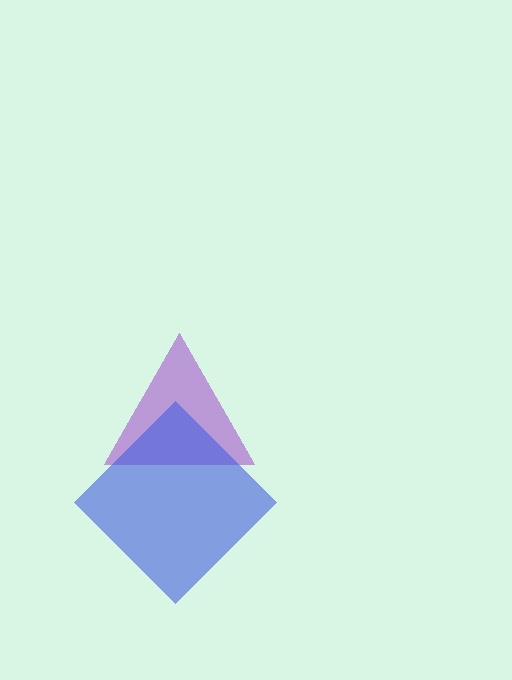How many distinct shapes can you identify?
There are 2 distinct shapes: a purple triangle, a blue diamond.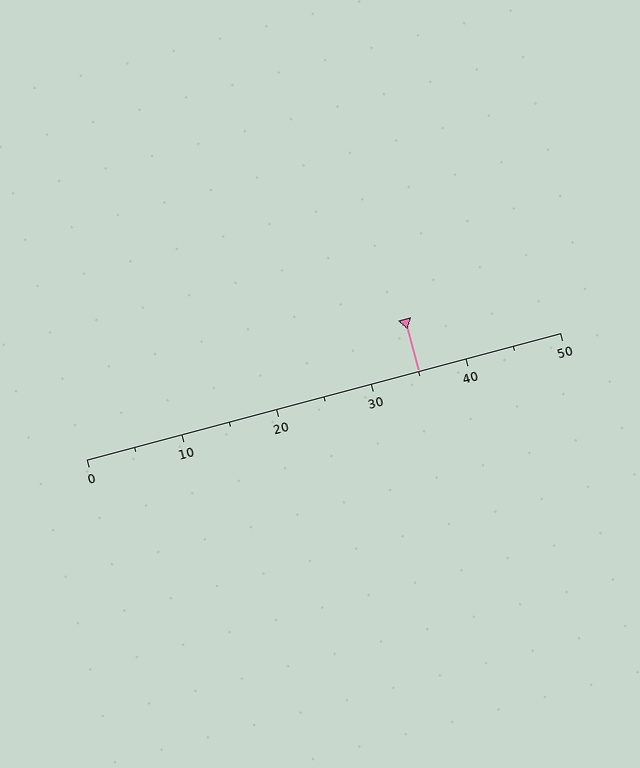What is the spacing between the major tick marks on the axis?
The major ticks are spaced 10 apart.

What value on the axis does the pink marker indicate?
The marker indicates approximately 35.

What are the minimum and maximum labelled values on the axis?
The axis runs from 0 to 50.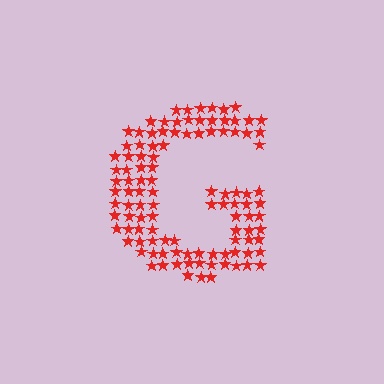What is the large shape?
The large shape is the letter G.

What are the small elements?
The small elements are stars.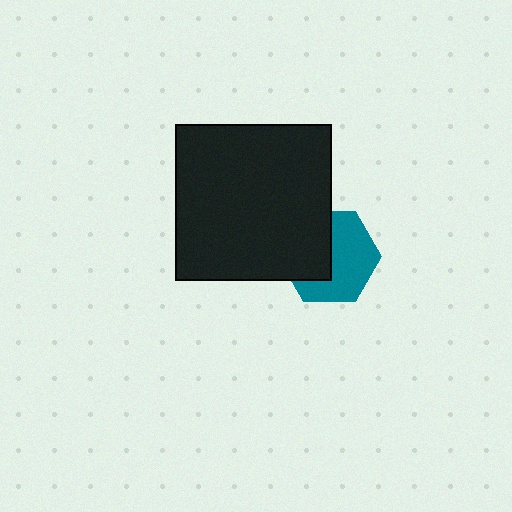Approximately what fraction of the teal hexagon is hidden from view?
Roughly 43% of the teal hexagon is hidden behind the black square.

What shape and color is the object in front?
The object in front is a black square.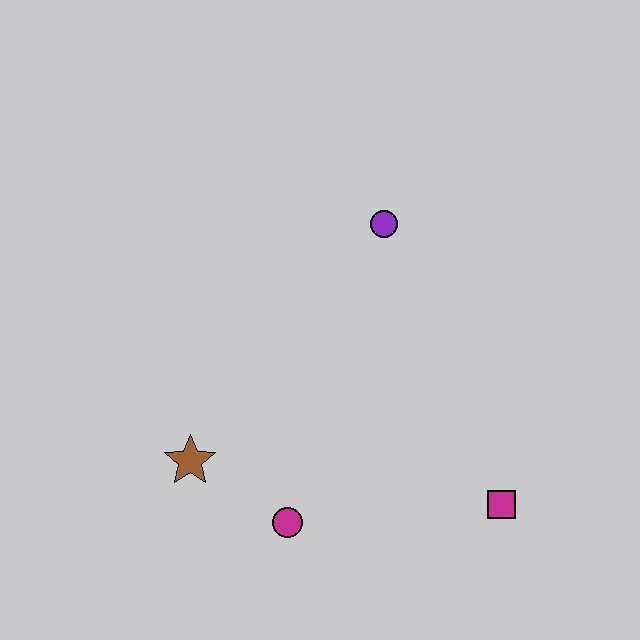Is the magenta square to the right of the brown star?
Yes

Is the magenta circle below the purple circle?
Yes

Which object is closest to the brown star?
The magenta circle is closest to the brown star.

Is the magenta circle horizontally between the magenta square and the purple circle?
No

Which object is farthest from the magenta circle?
The purple circle is farthest from the magenta circle.